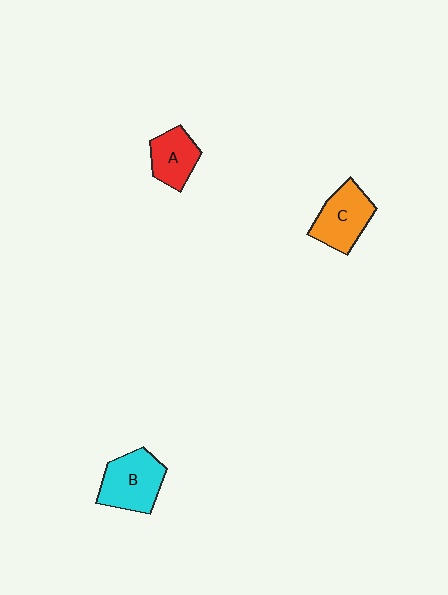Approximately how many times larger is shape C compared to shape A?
Approximately 1.3 times.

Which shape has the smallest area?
Shape A (red).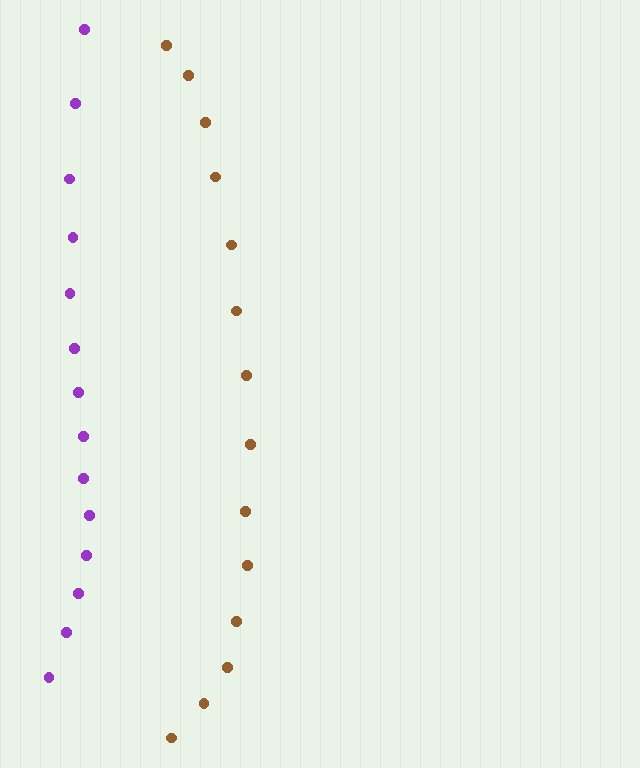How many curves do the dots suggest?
There are 2 distinct paths.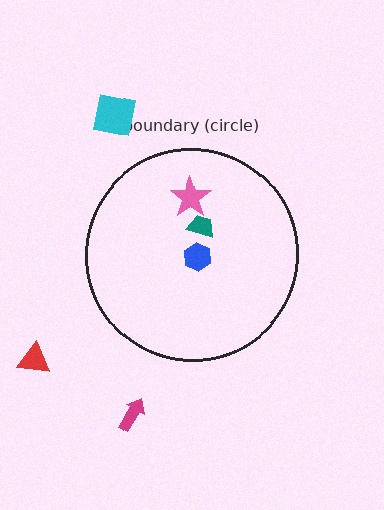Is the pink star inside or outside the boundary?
Inside.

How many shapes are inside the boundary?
3 inside, 3 outside.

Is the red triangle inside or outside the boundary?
Outside.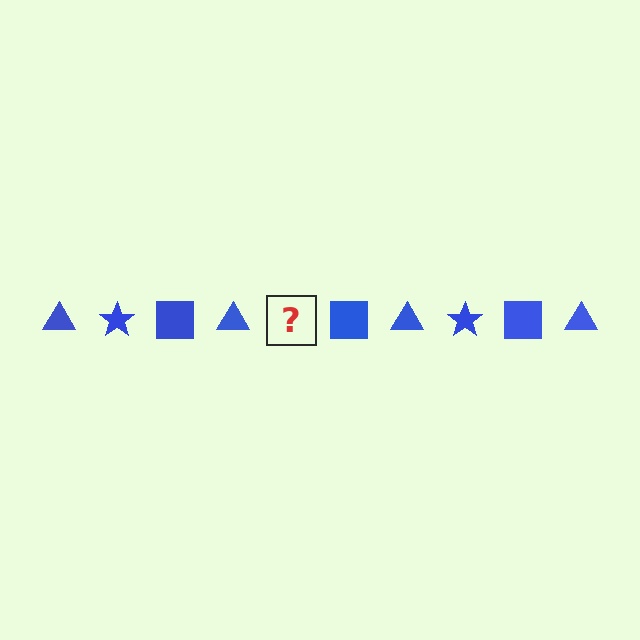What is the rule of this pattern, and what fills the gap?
The rule is that the pattern cycles through triangle, star, square shapes in blue. The gap should be filled with a blue star.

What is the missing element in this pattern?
The missing element is a blue star.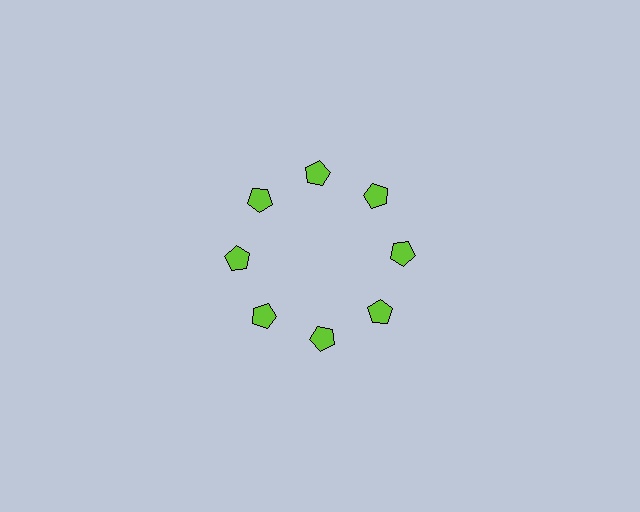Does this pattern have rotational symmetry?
Yes, this pattern has 8-fold rotational symmetry. It looks the same after rotating 45 degrees around the center.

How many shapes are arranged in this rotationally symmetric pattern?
There are 8 shapes, arranged in 8 groups of 1.